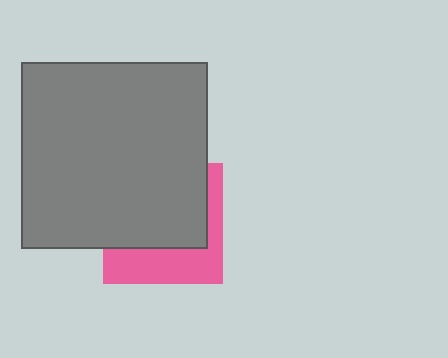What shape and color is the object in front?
The object in front is a gray square.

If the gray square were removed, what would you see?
You would see the complete pink square.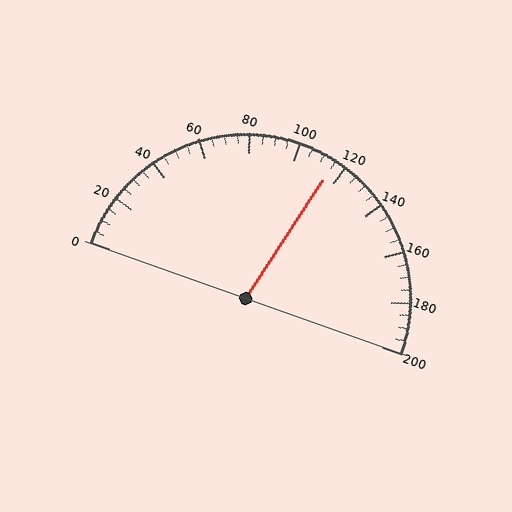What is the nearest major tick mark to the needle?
The nearest major tick mark is 120.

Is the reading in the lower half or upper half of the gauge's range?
The reading is in the upper half of the range (0 to 200).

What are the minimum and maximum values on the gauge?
The gauge ranges from 0 to 200.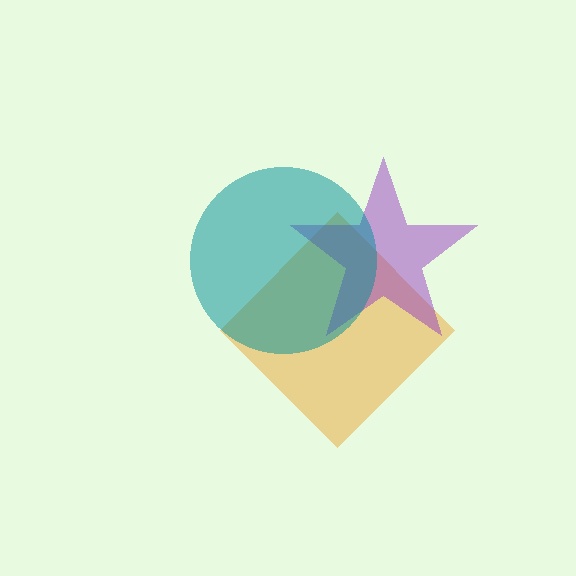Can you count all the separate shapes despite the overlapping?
Yes, there are 3 separate shapes.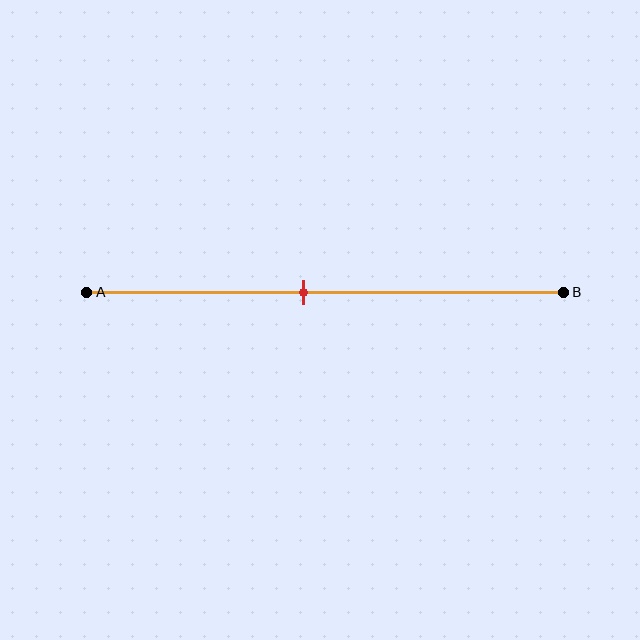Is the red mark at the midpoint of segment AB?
No, the mark is at about 45% from A, not at the 50% midpoint.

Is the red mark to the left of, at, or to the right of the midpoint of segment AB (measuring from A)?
The red mark is to the left of the midpoint of segment AB.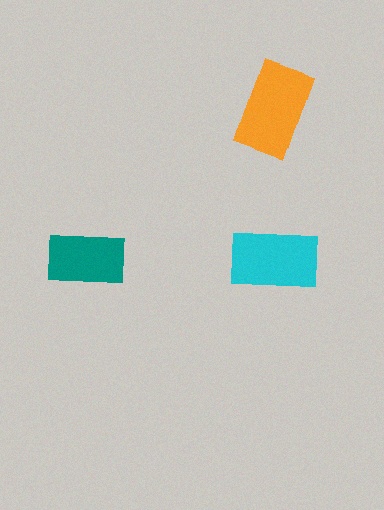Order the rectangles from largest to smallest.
the orange one, the cyan one, the teal one.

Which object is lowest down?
The teal rectangle is bottommost.